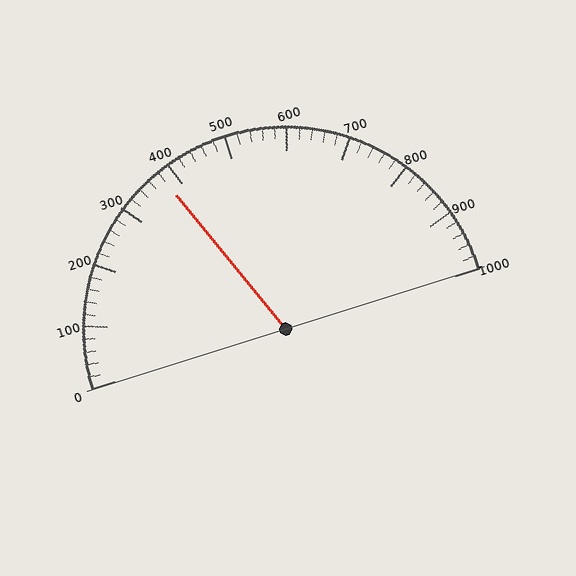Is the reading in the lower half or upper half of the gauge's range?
The reading is in the lower half of the range (0 to 1000).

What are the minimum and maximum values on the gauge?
The gauge ranges from 0 to 1000.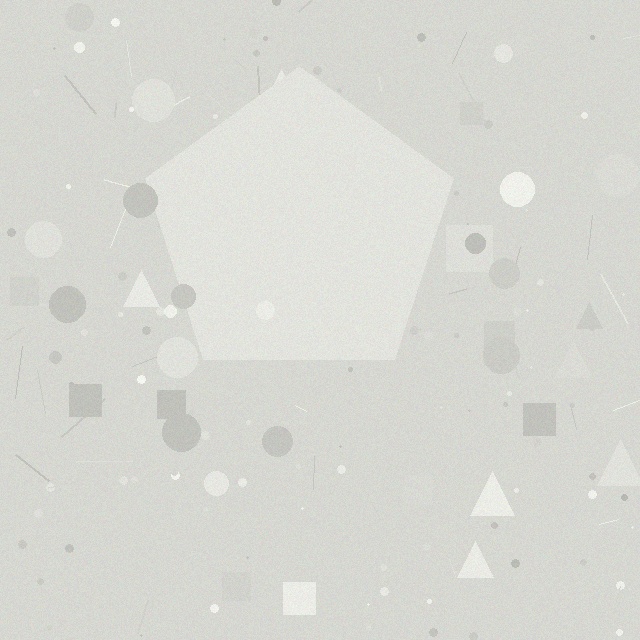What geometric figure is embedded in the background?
A pentagon is embedded in the background.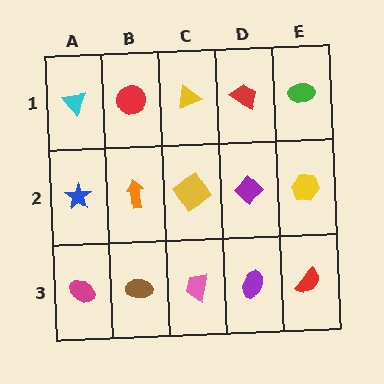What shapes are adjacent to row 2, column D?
A red trapezoid (row 1, column D), a purple ellipse (row 3, column D), a yellow diamond (row 2, column C), a yellow hexagon (row 2, column E).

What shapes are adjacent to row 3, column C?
A yellow diamond (row 2, column C), a brown ellipse (row 3, column B), a purple ellipse (row 3, column D).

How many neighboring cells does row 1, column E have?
2.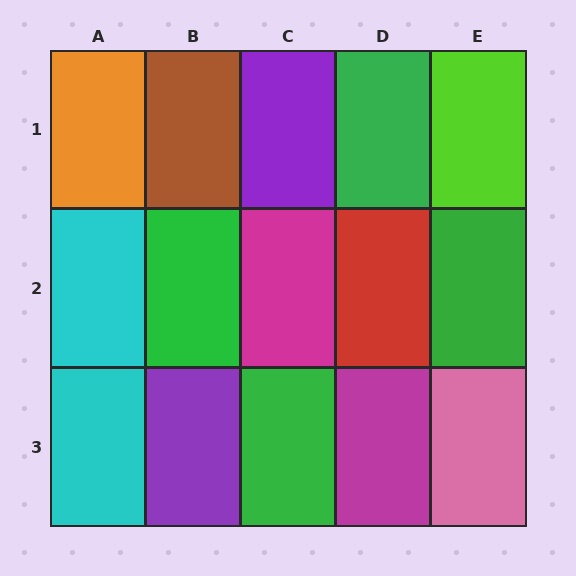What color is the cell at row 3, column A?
Cyan.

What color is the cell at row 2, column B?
Green.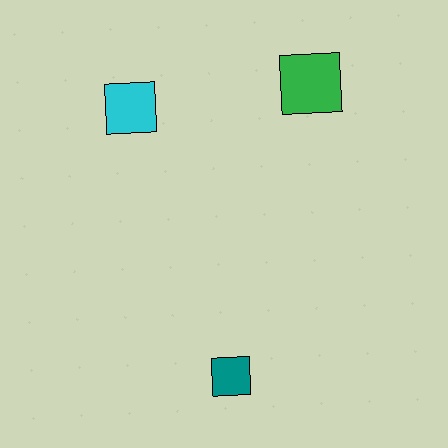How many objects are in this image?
There are 3 objects.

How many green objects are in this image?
There is 1 green object.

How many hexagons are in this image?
There are no hexagons.